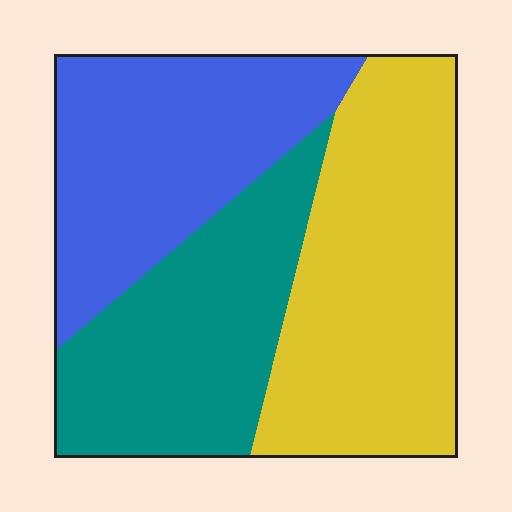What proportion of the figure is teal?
Teal takes up about one third (1/3) of the figure.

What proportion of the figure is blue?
Blue takes up about one third (1/3) of the figure.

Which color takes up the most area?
Yellow, at roughly 40%.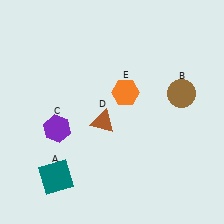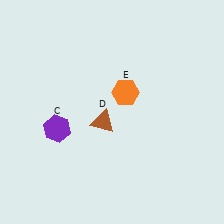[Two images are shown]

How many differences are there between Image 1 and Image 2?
There are 2 differences between the two images.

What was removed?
The teal square (A), the brown circle (B) were removed in Image 2.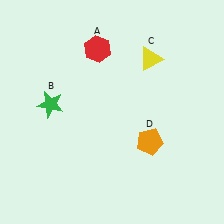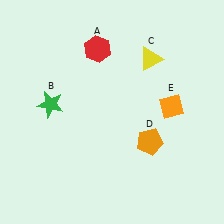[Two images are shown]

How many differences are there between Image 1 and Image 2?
There is 1 difference between the two images.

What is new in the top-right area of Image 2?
An orange diamond (E) was added in the top-right area of Image 2.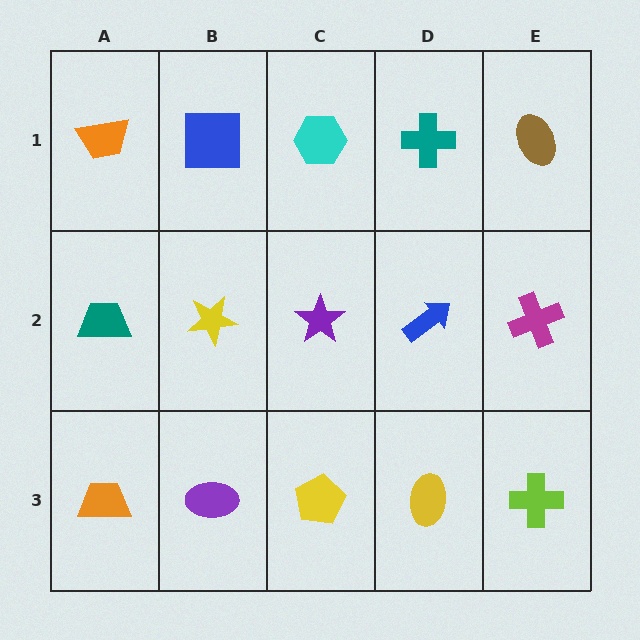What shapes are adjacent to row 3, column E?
A magenta cross (row 2, column E), a yellow ellipse (row 3, column D).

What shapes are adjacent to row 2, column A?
An orange trapezoid (row 1, column A), an orange trapezoid (row 3, column A), a yellow star (row 2, column B).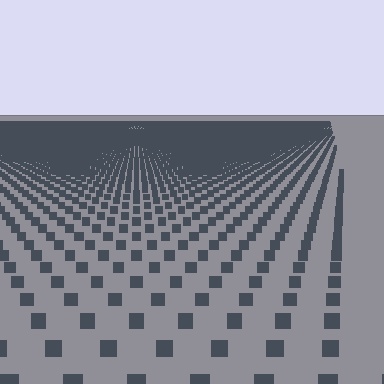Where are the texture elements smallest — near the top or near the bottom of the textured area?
Near the top.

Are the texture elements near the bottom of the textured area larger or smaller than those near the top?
Larger. Near the bottom, elements are closer to the viewer and appear at a bigger on-screen size.